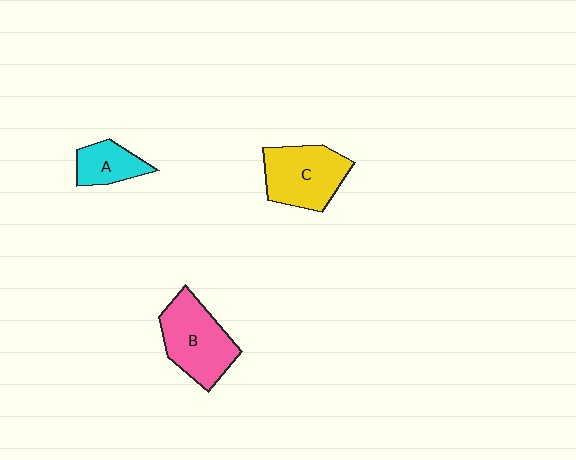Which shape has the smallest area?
Shape A (cyan).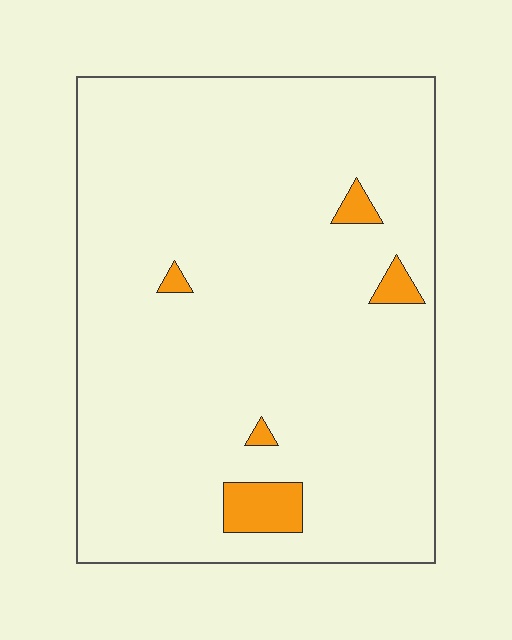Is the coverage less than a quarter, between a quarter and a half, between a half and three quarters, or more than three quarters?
Less than a quarter.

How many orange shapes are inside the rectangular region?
5.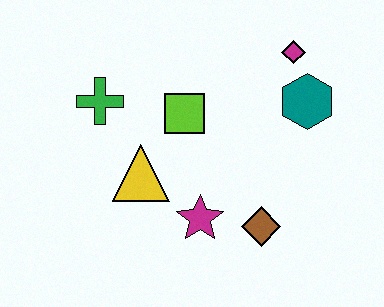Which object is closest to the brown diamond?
The magenta star is closest to the brown diamond.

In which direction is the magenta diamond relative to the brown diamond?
The magenta diamond is above the brown diamond.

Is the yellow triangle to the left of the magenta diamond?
Yes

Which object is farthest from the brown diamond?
The green cross is farthest from the brown diamond.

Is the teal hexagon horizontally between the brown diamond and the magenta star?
No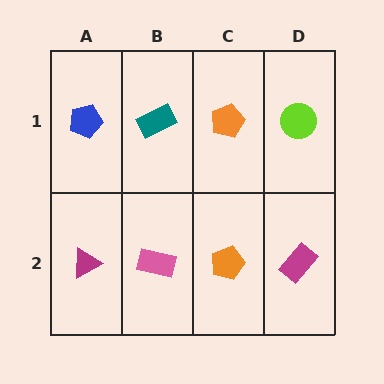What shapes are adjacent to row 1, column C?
An orange pentagon (row 2, column C), a teal rectangle (row 1, column B), a lime circle (row 1, column D).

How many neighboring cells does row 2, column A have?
2.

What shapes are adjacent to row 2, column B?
A teal rectangle (row 1, column B), a magenta triangle (row 2, column A), an orange pentagon (row 2, column C).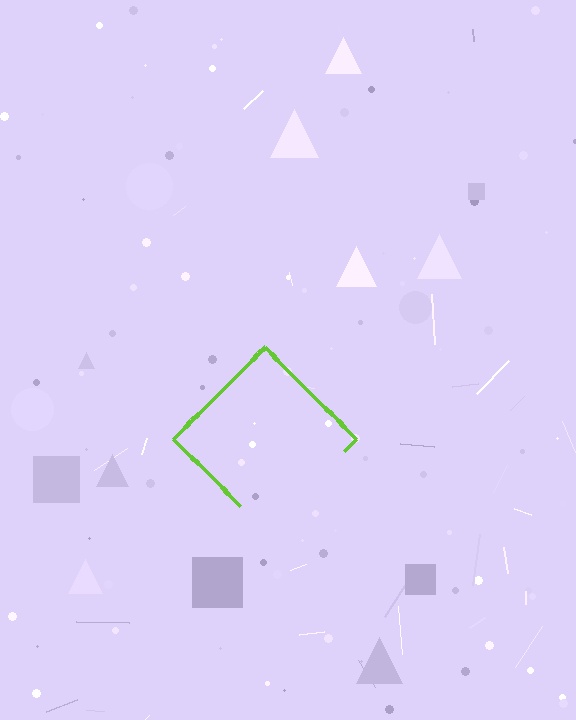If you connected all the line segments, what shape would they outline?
They would outline a diamond.